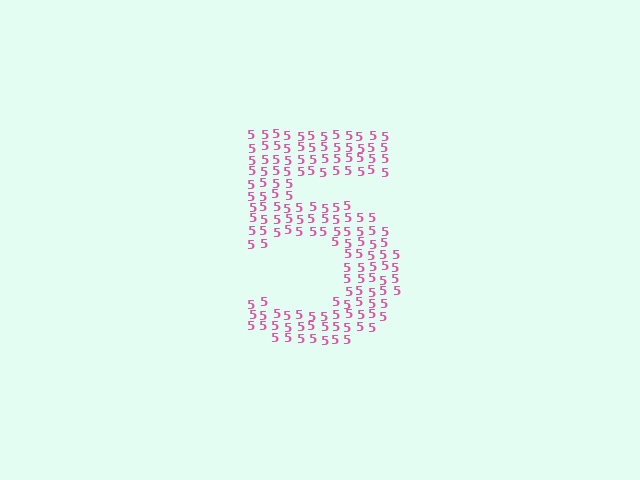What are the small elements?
The small elements are digit 5's.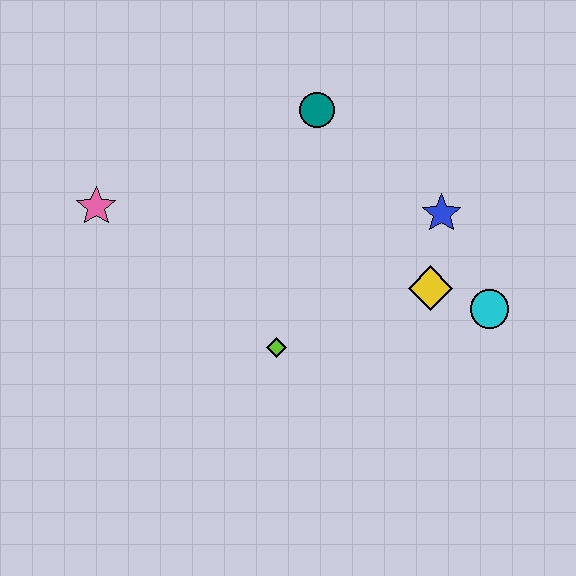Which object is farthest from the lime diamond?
The teal circle is farthest from the lime diamond.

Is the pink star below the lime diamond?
No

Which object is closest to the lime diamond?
The yellow diamond is closest to the lime diamond.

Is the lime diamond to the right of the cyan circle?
No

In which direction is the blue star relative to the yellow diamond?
The blue star is above the yellow diamond.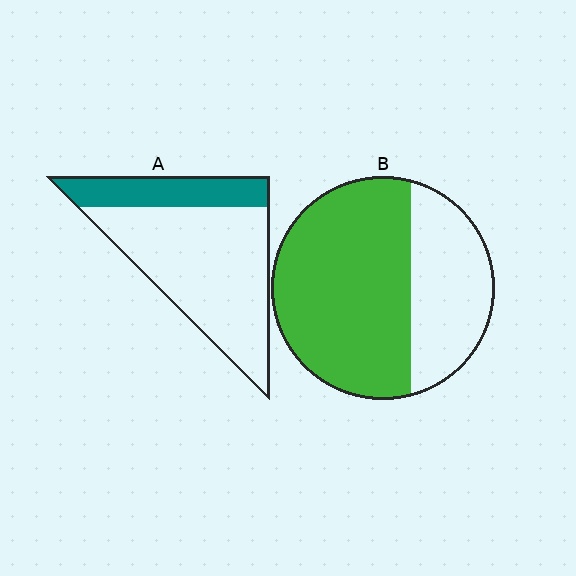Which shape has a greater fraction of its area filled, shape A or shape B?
Shape B.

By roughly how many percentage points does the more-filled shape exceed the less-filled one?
By roughly 40 percentage points (B over A).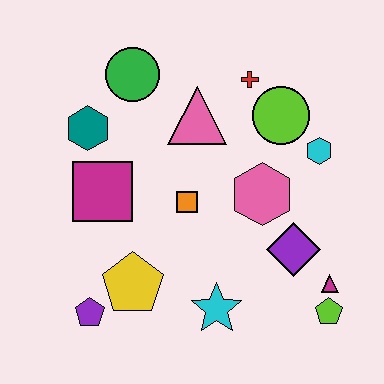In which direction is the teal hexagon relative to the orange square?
The teal hexagon is to the left of the orange square.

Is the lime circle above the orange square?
Yes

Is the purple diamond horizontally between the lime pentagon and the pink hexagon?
Yes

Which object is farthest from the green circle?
The lime pentagon is farthest from the green circle.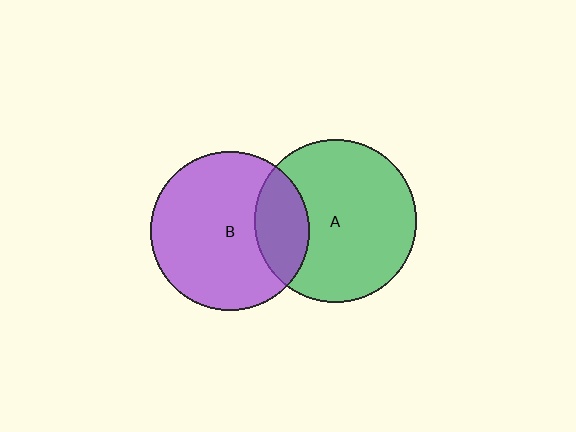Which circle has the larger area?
Circle A (green).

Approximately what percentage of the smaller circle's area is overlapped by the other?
Approximately 25%.